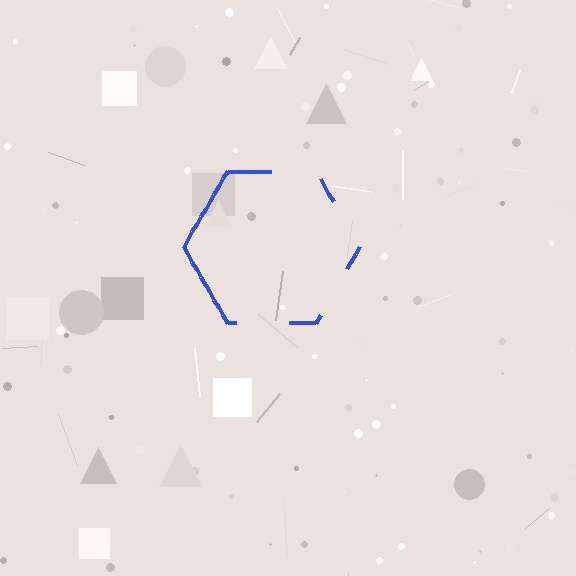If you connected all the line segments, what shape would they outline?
They would outline a hexagon.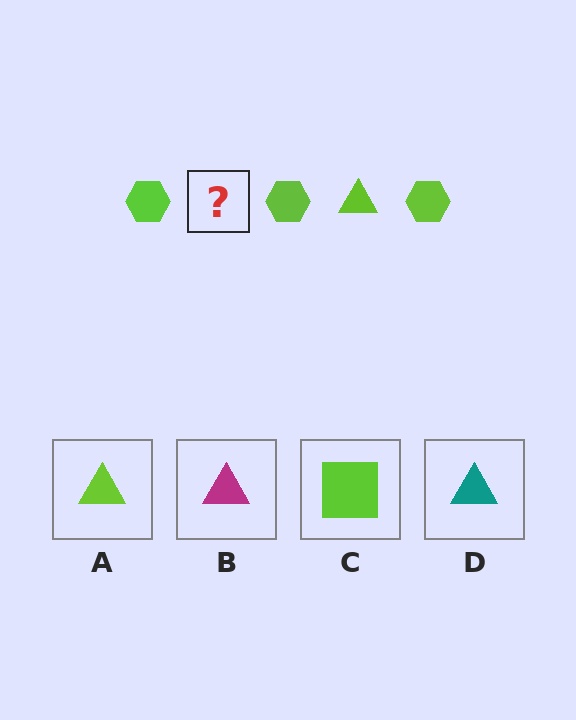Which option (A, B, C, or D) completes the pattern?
A.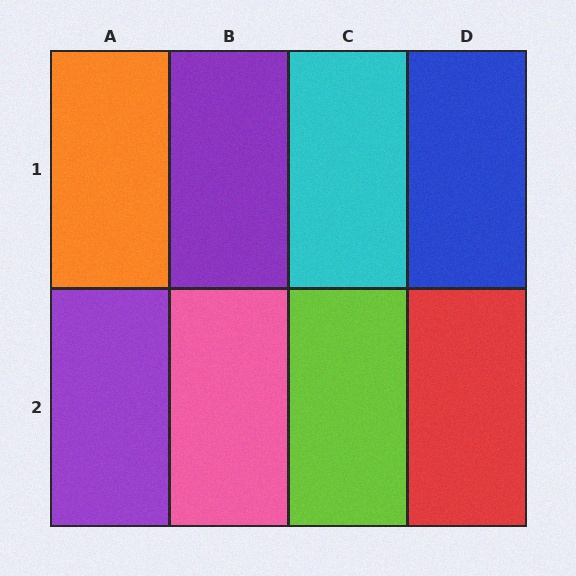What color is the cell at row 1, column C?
Cyan.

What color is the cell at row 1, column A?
Orange.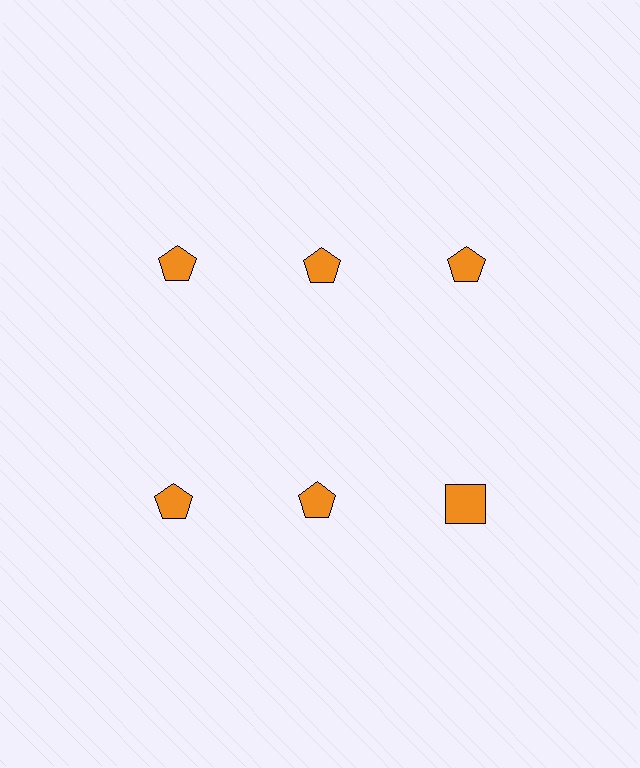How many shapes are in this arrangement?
There are 6 shapes arranged in a grid pattern.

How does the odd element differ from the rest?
It has a different shape: square instead of pentagon.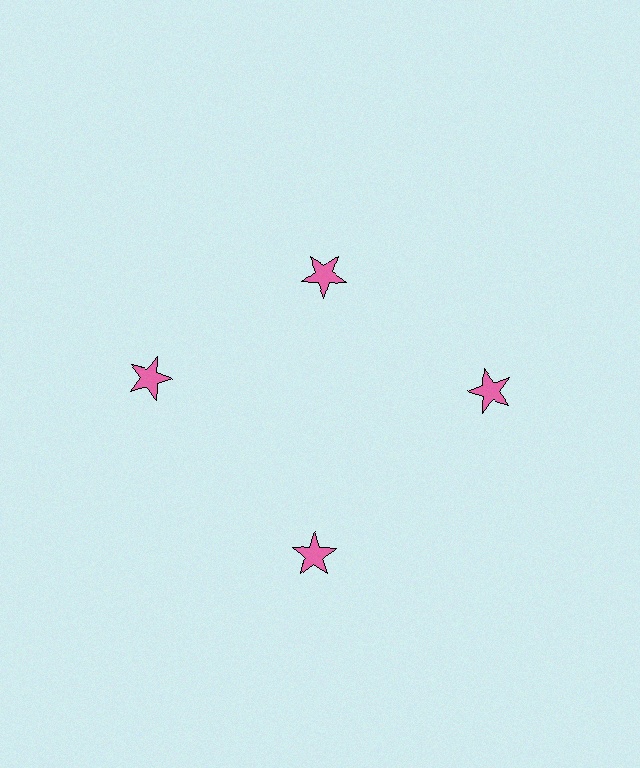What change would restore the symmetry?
The symmetry would be restored by moving it outward, back onto the ring so that all 4 stars sit at equal angles and equal distance from the center.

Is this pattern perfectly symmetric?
No. The 4 pink stars are arranged in a ring, but one element near the 12 o'clock position is pulled inward toward the center, breaking the 4-fold rotational symmetry.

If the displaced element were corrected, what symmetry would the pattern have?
It would have 4-fold rotational symmetry — the pattern would map onto itself every 90 degrees.